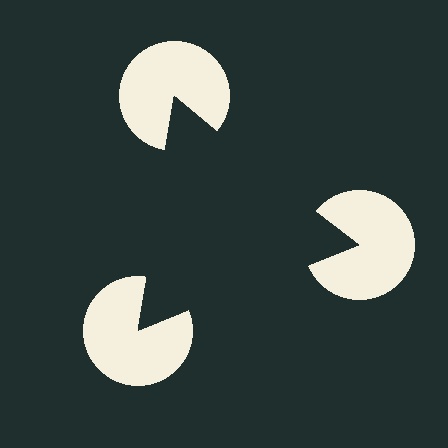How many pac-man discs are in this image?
There are 3 — one at each vertex of the illusory triangle.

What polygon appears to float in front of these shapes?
An illusory triangle — its edges are inferred from the aligned wedge cuts in the pac-man discs, not physically drawn.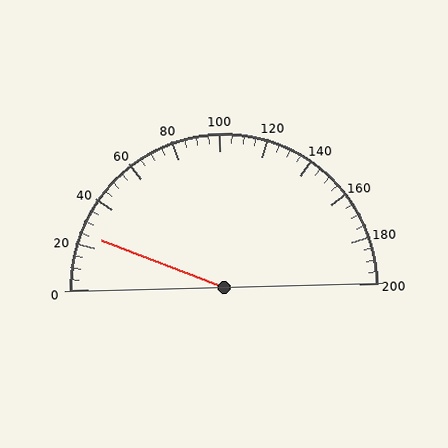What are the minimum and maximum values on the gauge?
The gauge ranges from 0 to 200.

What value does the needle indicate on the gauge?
The needle indicates approximately 25.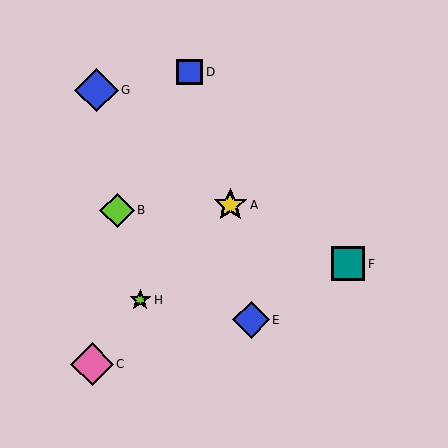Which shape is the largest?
The blue diamond (labeled G) is the largest.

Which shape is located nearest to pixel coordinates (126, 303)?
The lime star (labeled H) at (140, 300) is nearest to that location.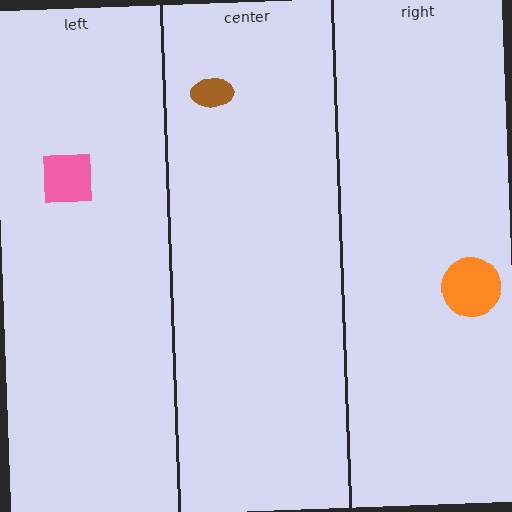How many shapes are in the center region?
1.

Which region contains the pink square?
The left region.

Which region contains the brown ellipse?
The center region.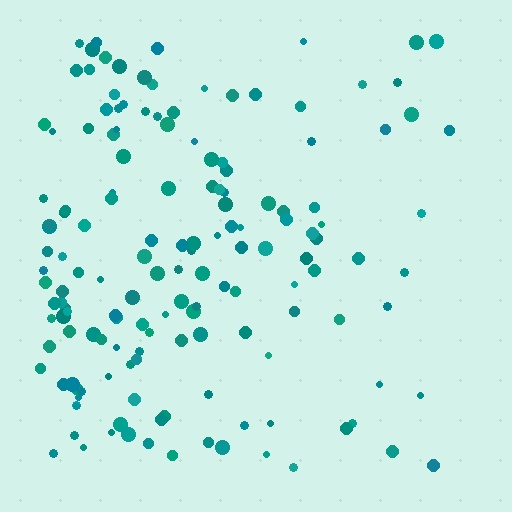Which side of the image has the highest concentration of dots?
The left.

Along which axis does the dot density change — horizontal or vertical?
Horizontal.